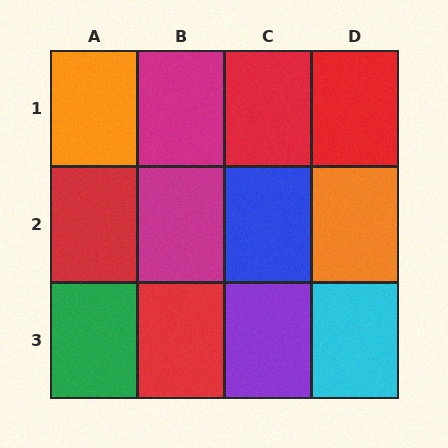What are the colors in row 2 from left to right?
Red, magenta, blue, orange.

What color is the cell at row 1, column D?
Red.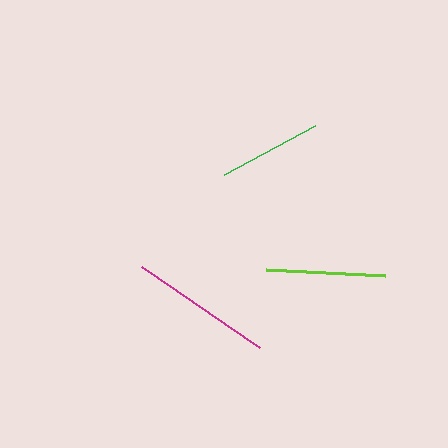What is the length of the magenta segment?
The magenta segment is approximately 142 pixels long.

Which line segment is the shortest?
The green line is the shortest at approximately 104 pixels.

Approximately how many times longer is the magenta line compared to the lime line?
The magenta line is approximately 1.2 times the length of the lime line.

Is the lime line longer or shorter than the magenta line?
The magenta line is longer than the lime line.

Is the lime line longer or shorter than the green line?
The lime line is longer than the green line.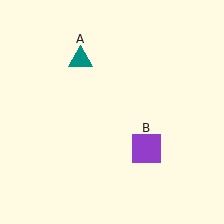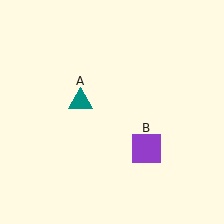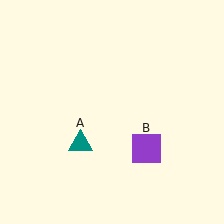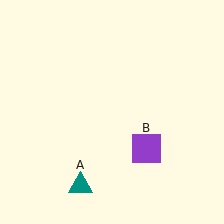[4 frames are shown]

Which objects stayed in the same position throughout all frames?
Purple square (object B) remained stationary.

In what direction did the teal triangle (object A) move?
The teal triangle (object A) moved down.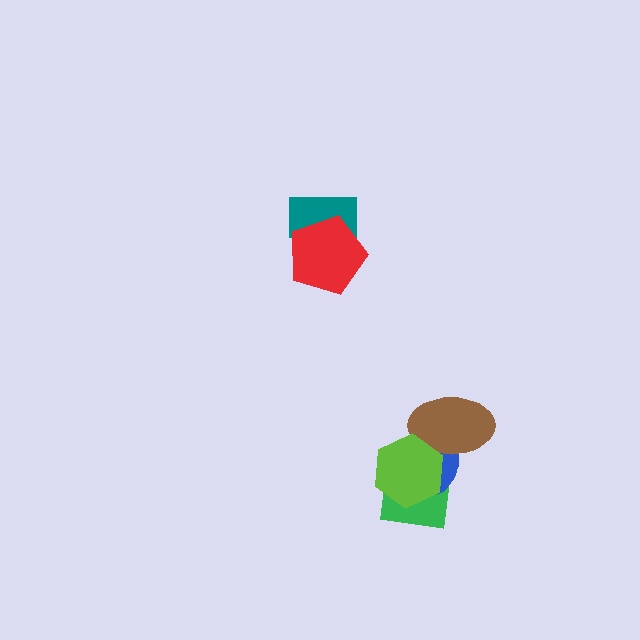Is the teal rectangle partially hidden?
Yes, it is partially covered by another shape.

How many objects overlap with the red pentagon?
1 object overlaps with the red pentagon.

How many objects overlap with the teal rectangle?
1 object overlaps with the teal rectangle.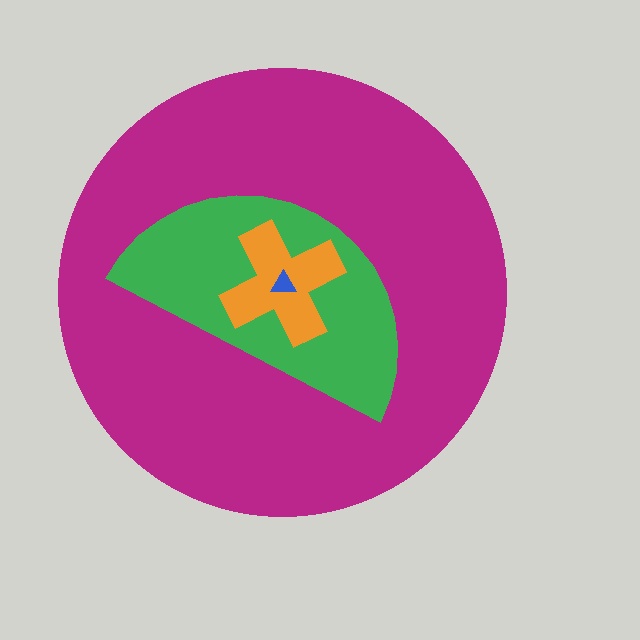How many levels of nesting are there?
4.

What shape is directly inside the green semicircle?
The orange cross.